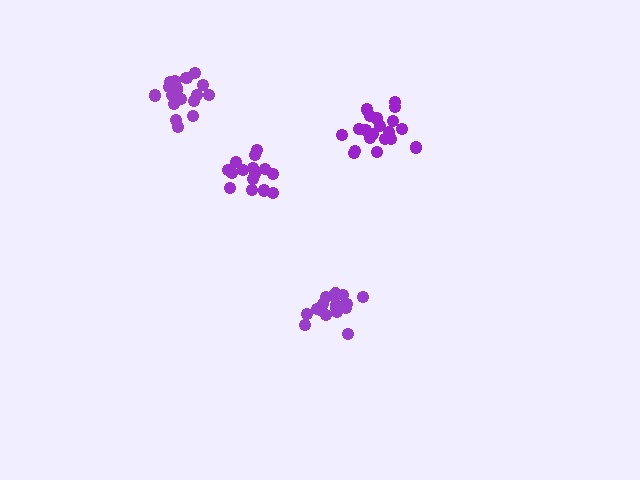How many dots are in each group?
Group 1: 19 dots, Group 2: 18 dots, Group 3: 20 dots, Group 4: 15 dots (72 total).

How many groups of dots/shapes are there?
There are 4 groups.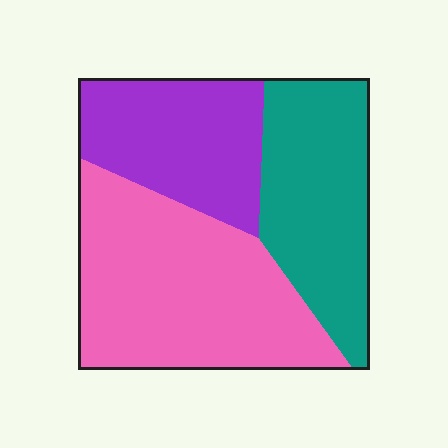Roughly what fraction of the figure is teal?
Teal covers about 30% of the figure.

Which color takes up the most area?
Pink, at roughly 45%.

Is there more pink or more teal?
Pink.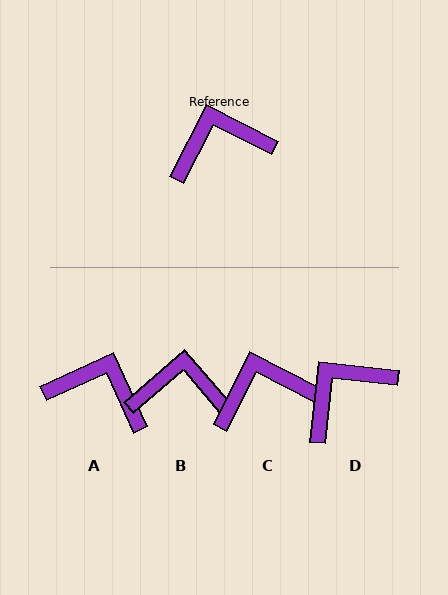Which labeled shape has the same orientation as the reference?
C.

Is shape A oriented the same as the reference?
No, it is off by about 39 degrees.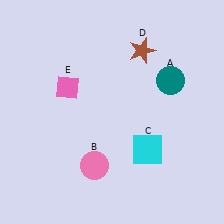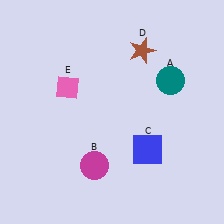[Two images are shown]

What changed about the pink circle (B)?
In Image 1, B is pink. In Image 2, it changed to magenta.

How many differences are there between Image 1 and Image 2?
There are 2 differences between the two images.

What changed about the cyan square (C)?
In Image 1, C is cyan. In Image 2, it changed to blue.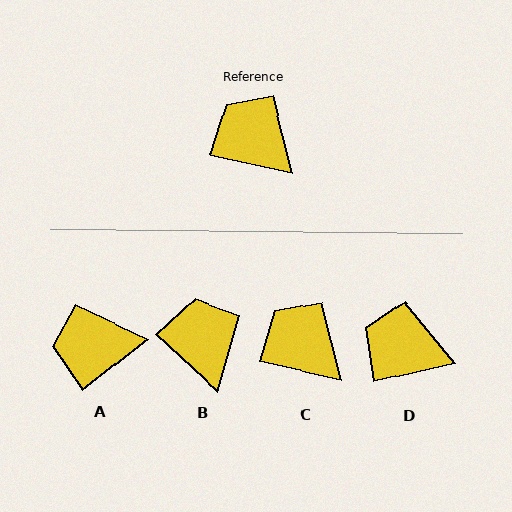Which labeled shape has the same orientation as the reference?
C.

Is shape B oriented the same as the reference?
No, it is off by about 31 degrees.